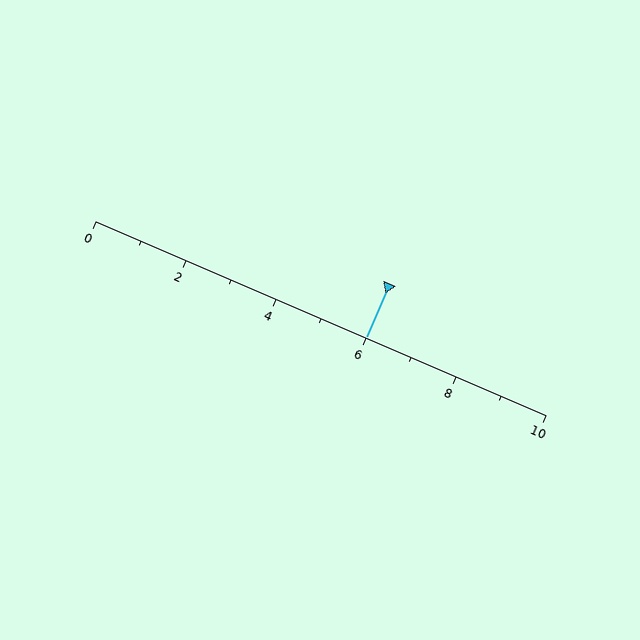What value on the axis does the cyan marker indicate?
The marker indicates approximately 6.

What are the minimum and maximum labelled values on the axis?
The axis runs from 0 to 10.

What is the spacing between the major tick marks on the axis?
The major ticks are spaced 2 apart.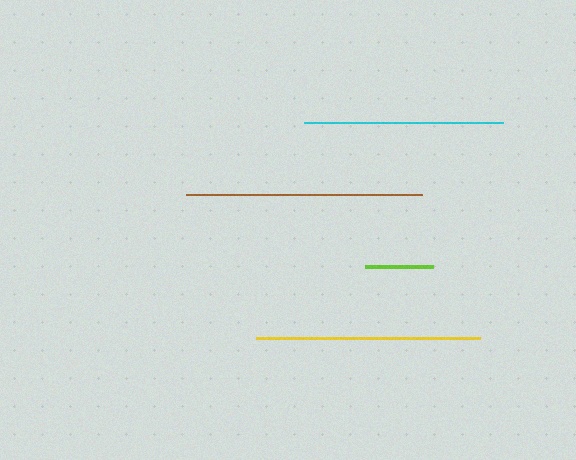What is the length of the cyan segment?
The cyan segment is approximately 200 pixels long.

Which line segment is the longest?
The brown line is the longest at approximately 235 pixels.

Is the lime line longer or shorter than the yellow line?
The yellow line is longer than the lime line.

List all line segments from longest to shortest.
From longest to shortest: brown, yellow, cyan, lime.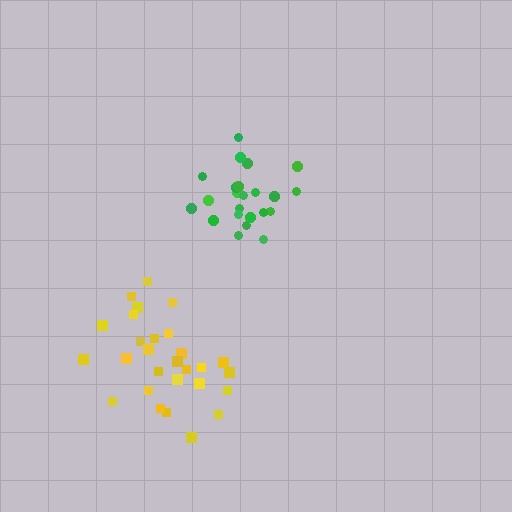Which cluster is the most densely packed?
Green.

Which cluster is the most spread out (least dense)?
Yellow.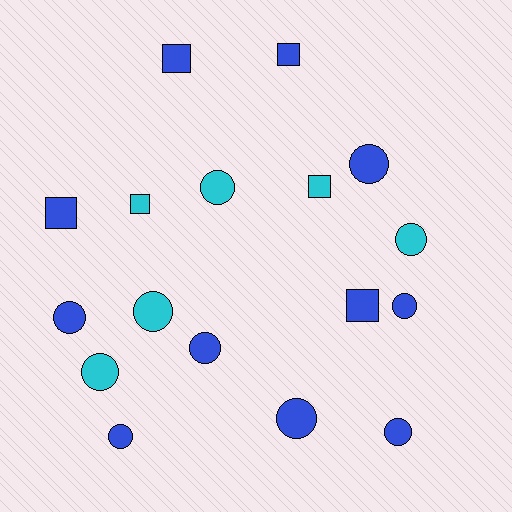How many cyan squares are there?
There are 2 cyan squares.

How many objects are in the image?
There are 17 objects.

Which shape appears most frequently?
Circle, with 11 objects.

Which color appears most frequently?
Blue, with 11 objects.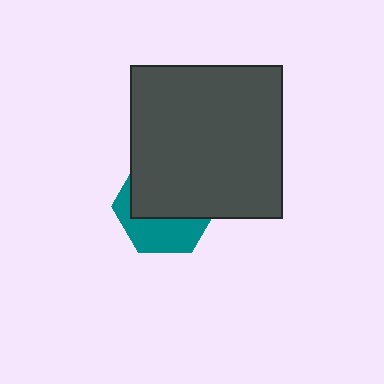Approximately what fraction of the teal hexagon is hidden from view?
Roughly 61% of the teal hexagon is hidden behind the dark gray square.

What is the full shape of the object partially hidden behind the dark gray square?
The partially hidden object is a teal hexagon.